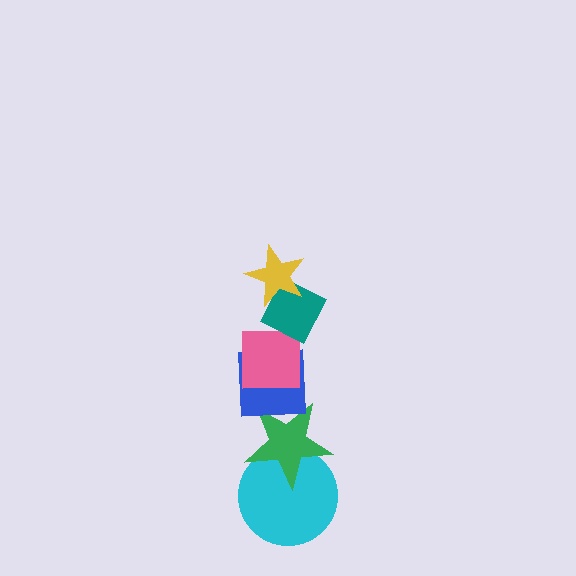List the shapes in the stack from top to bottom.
From top to bottom: the yellow star, the teal diamond, the pink square, the blue square, the green star, the cyan circle.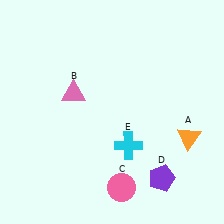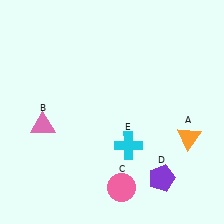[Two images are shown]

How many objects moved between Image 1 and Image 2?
1 object moved between the two images.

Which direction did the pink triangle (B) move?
The pink triangle (B) moved down.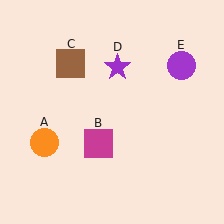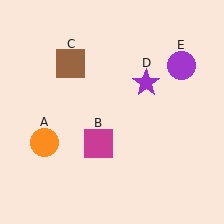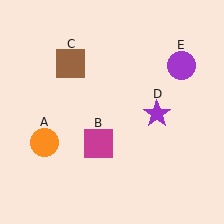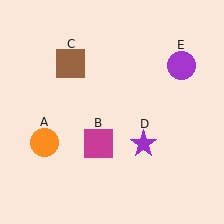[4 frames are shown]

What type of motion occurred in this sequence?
The purple star (object D) rotated clockwise around the center of the scene.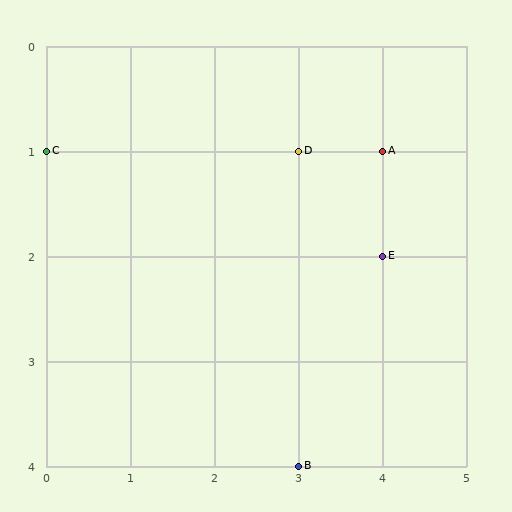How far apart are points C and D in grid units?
Points C and D are 3 columns apart.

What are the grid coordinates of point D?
Point D is at grid coordinates (3, 1).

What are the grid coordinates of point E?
Point E is at grid coordinates (4, 2).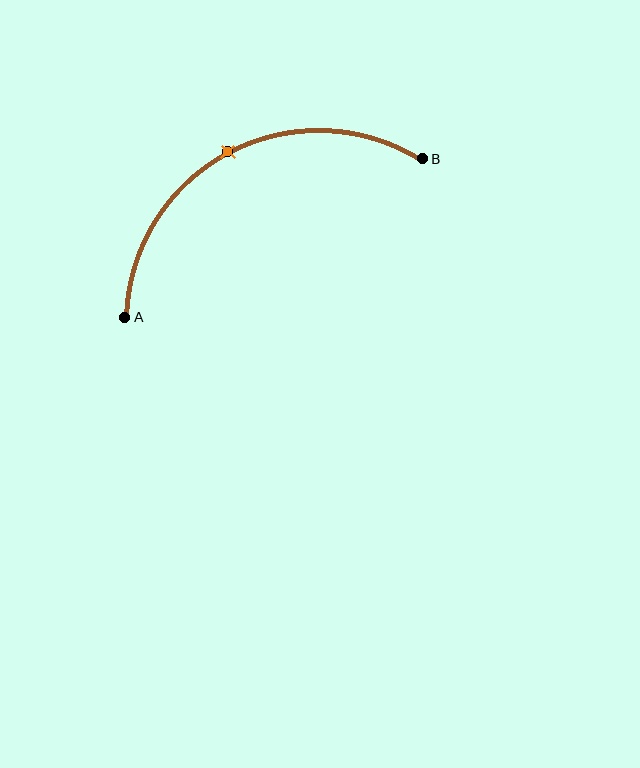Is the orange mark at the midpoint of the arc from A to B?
Yes. The orange mark lies on the arc at equal arc-length from both A and B — it is the arc midpoint.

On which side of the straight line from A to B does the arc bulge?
The arc bulges above the straight line connecting A and B.